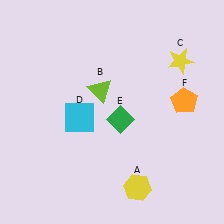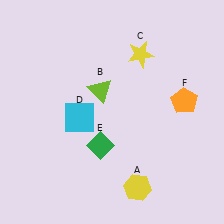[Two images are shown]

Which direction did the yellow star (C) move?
The yellow star (C) moved left.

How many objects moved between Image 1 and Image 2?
2 objects moved between the two images.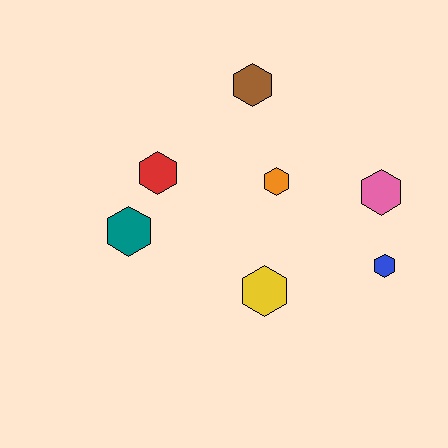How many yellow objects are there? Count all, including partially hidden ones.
There is 1 yellow object.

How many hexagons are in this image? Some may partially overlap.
There are 7 hexagons.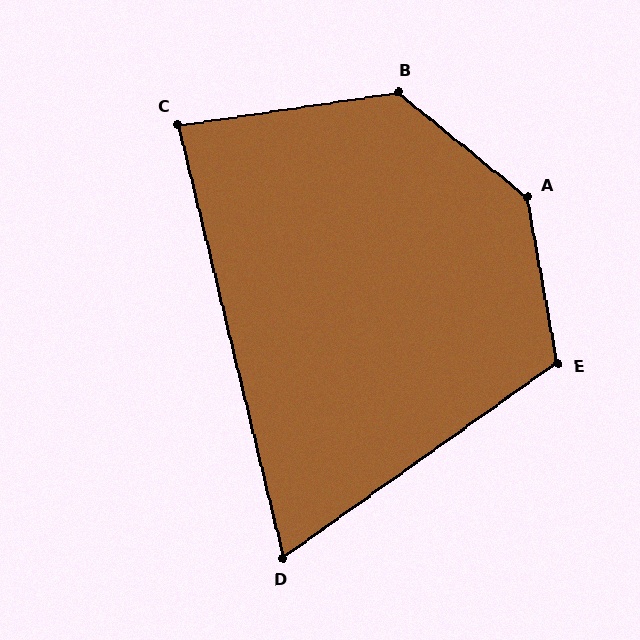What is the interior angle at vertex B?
Approximately 132 degrees (obtuse).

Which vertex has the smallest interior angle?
D, at approximately 68 degrees.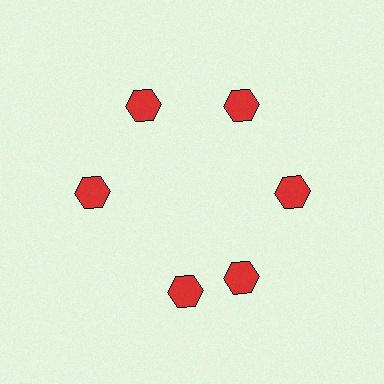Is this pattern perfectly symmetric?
No. The 6 red hexagons are arranged in a ring, but one element near the 7 o'clock position is rotated out of alignment along the ring, breaking the 6-fold rotational symmetry.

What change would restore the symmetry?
The symmetry would be restored by rotating it back into even spacing with its neighbors so that all 6 hexagons sit at equal angles and equal distance from the center.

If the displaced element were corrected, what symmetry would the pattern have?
It would have 6-fold rotational symmetry — the pattern would map onto itself every 60 degrees.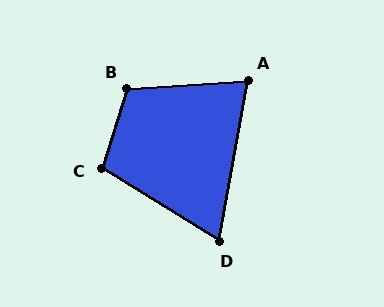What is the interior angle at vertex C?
Approximately 104 degrees (obtuse).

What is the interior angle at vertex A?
Approximately 76 degrees (acute).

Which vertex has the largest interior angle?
B, at approximately 111 degrees.